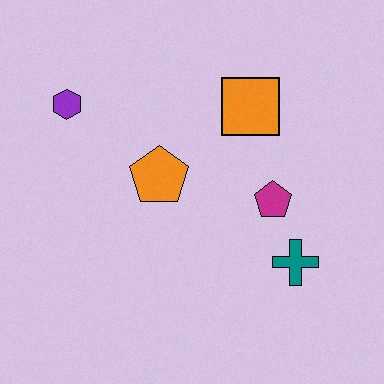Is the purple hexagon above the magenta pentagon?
Yes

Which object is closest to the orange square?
The magenta pentagon is closest to the orange square.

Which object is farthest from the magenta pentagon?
The purple hexagon is farthest from the magenta pentagon.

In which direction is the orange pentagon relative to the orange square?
The orange pentagon is to the left of the orange square.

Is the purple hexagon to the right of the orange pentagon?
No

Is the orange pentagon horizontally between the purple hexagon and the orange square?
Yes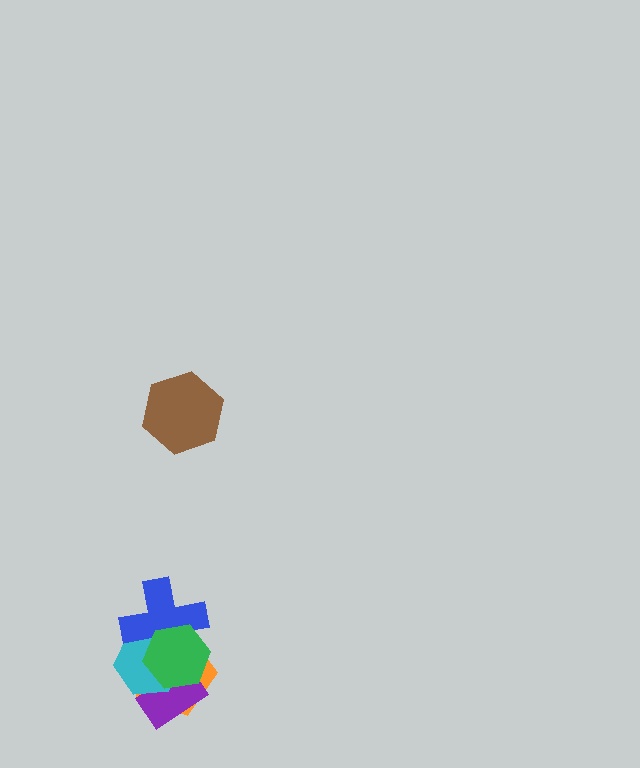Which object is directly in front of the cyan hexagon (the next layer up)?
The blue cross is directly in front of the cyan hexagon.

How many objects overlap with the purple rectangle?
3 objects overlap with the purple rectangle.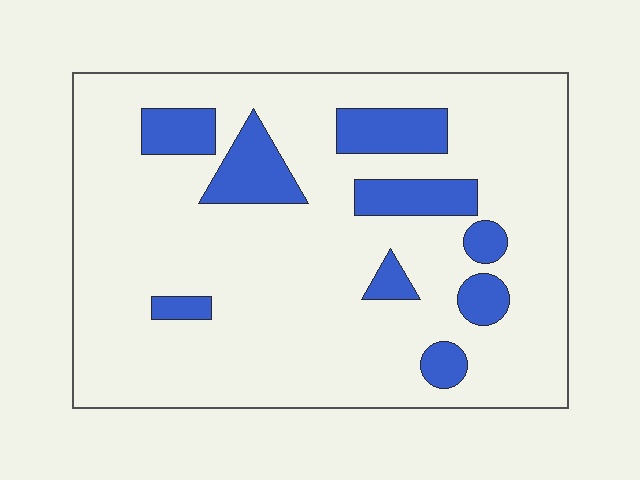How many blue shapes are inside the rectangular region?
9.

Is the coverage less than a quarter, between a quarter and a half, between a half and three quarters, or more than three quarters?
Less than a quarter.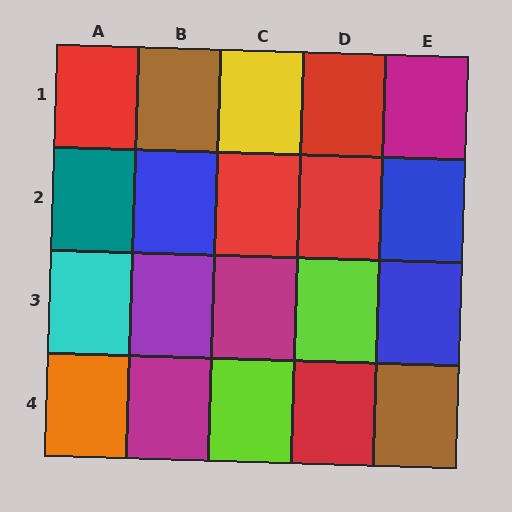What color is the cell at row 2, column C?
Red.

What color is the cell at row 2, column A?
Teal.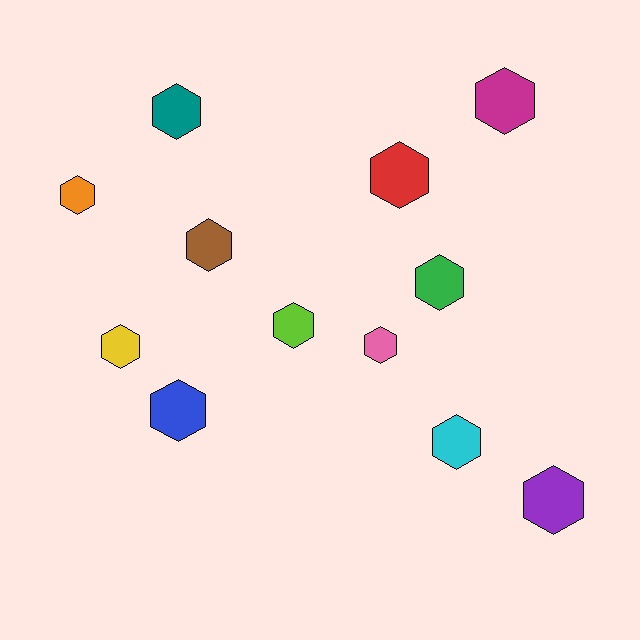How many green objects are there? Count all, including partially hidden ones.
There is 1 green object.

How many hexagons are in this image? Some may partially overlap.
There are 12 hexagons.